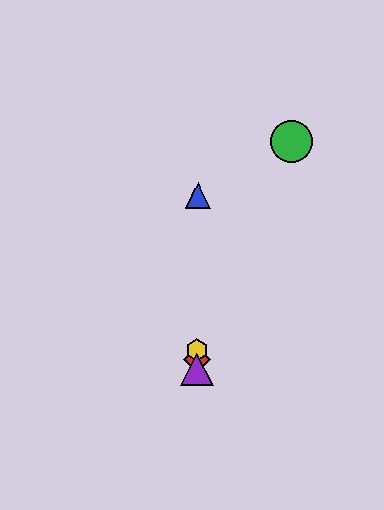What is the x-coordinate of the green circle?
The green circle is at x≈291.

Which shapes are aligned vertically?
The red diamond, the blue triangle, the yellow hexagon, the purple triangle are aligned vertically.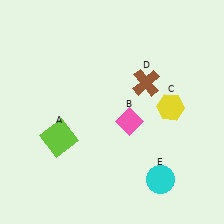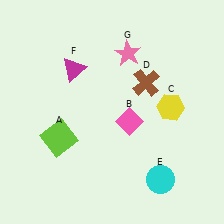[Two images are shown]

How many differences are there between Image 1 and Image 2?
There are 2 differences between the two images.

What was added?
A magenta triangle (F), a pink star (G) were added in Image 2.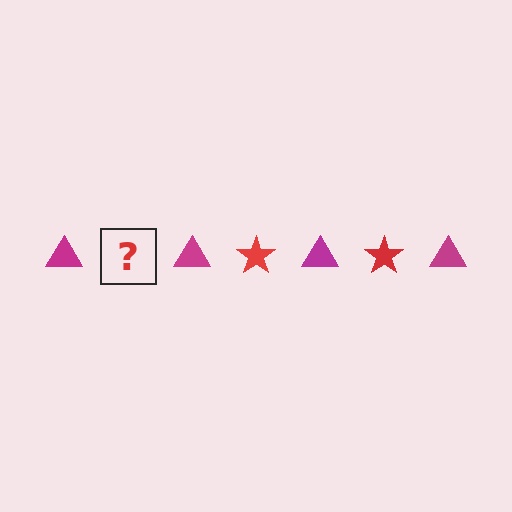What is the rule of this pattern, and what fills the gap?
The rule is that the pattern alternates between magenta triangle and red star. The gap should be filled with a red star.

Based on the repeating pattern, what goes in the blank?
The blank should be a red star.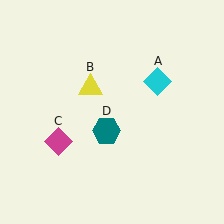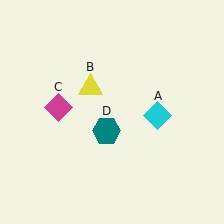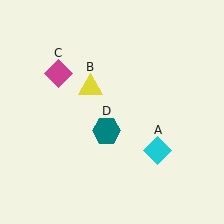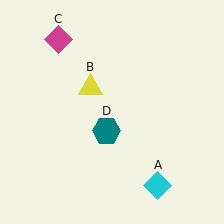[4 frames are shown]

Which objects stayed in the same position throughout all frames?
Yellow triangle (object B) and teal hexagon (object D) remained stationary.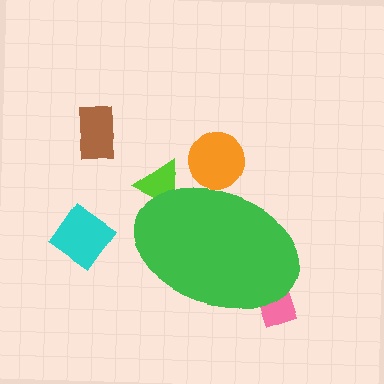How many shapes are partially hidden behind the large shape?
3 shapes are partially hidden.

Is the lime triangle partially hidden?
Yes, the lime triangle is partially hidden behind the green ellipse.